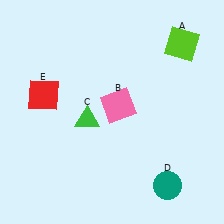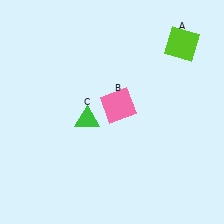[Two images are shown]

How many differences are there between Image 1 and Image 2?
There are 2 differences between the two images.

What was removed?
The teal circle (D), the red square (E) were removed in Image 2.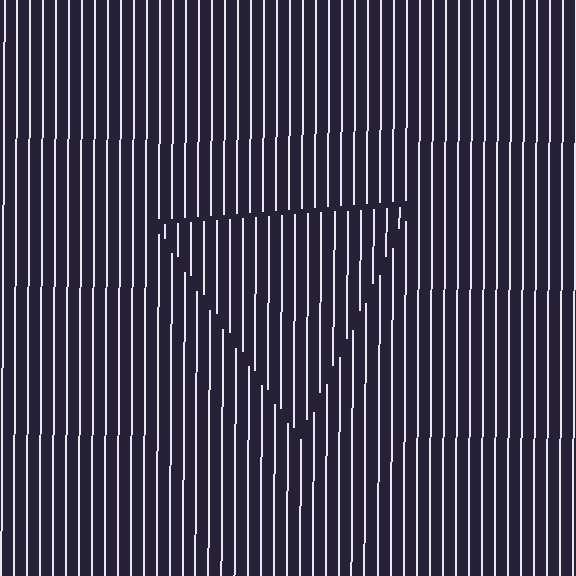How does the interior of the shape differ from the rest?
The interior of the shape contains the same grating, shifted by half a period — the contour is defined by the phase discontinuity where line-ends from the inner and outer gratings abut.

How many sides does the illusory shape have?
3 sides — the line-ends trace a triangle.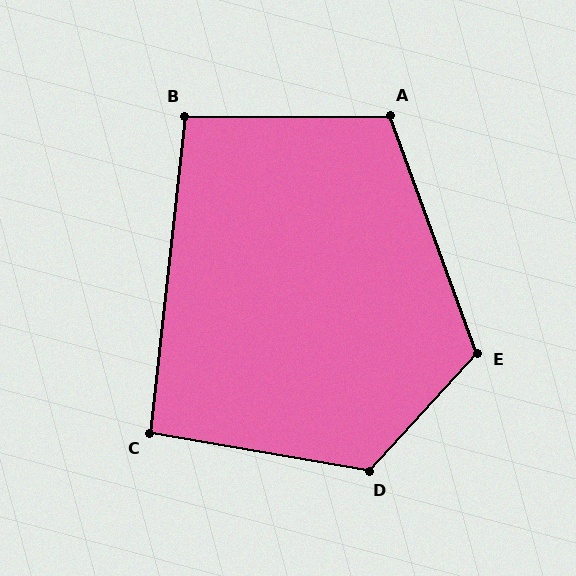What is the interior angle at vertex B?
Approximately 97 degrees (obtuse).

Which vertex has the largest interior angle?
D, at approximately 123 degrees.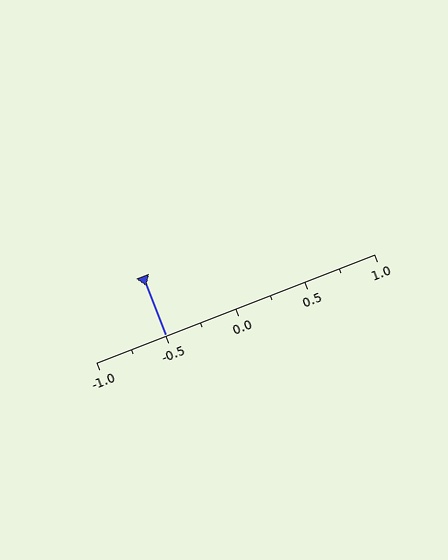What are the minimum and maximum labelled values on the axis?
The axis runs from -1.0 to 1.0.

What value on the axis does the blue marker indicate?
The marker indicates approximately -0.5.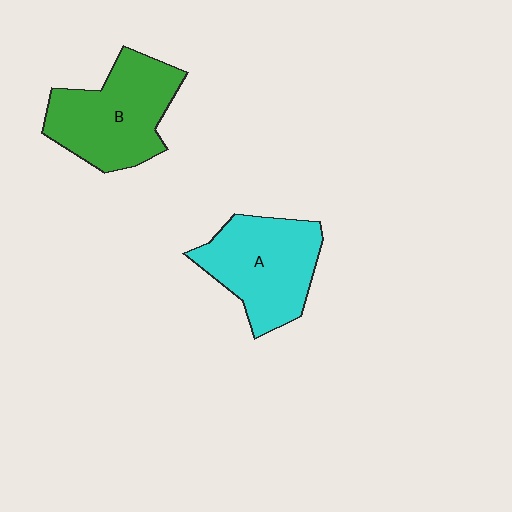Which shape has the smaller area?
Shape A (cyan).